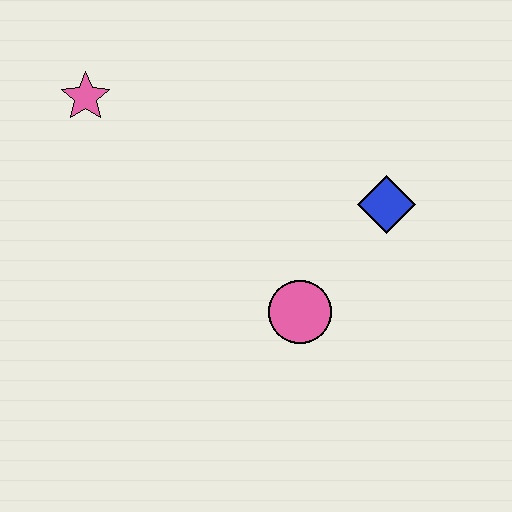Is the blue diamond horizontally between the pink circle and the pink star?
No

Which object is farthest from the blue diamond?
The pink star is farthest from the blue diamond.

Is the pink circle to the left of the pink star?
No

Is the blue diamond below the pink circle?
No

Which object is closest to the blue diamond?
The pink circle is closest to the blue diamond.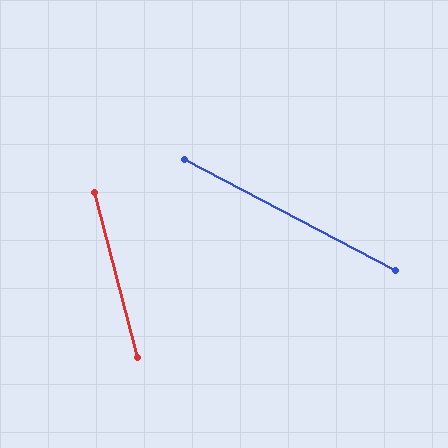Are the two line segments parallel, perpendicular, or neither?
Neither parallel nor perpendicular — they differ by about 47°.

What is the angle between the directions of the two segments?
Approximately 47 degrees.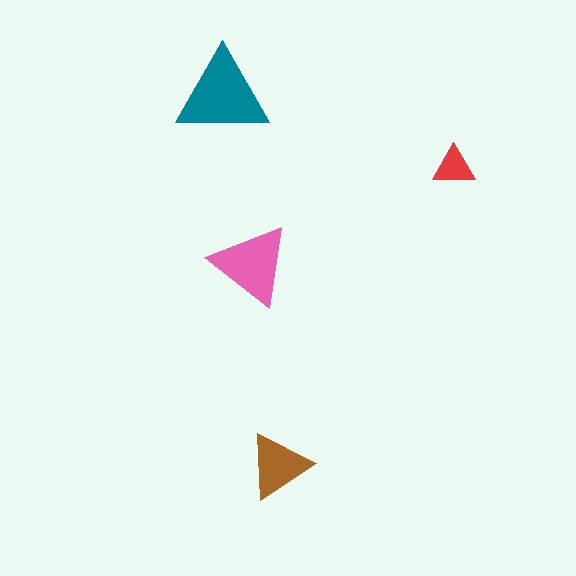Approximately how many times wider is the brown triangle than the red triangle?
About 1.5 times wider.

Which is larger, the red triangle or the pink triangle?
The pink one.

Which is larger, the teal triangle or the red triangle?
The teal one.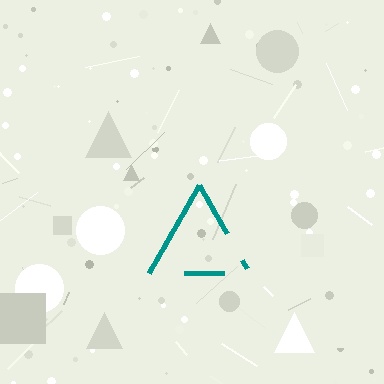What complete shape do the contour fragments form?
The contour fragments form a triangle.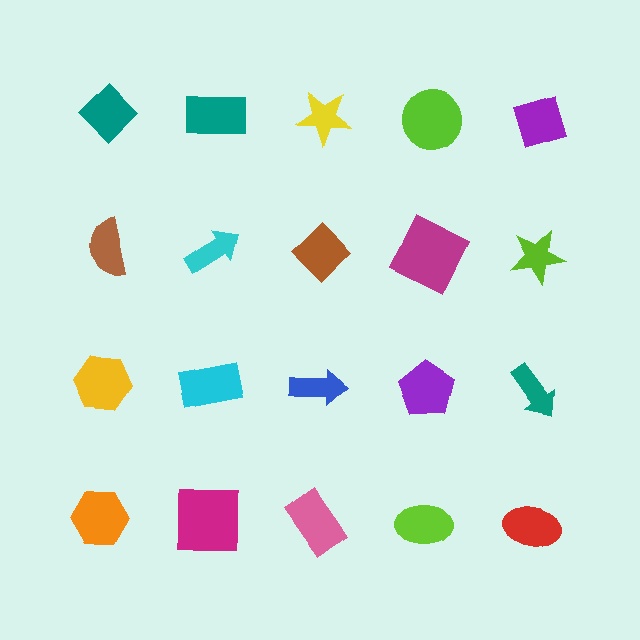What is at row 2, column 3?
A brown diamond.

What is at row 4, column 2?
A magenta square.